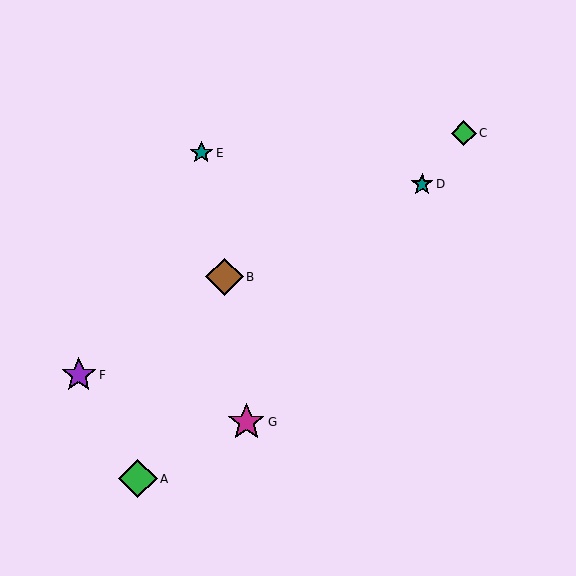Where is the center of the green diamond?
The center of the green diamond is at (464, 133).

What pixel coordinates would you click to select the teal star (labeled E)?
Click at (201, 153) to select the teal star E.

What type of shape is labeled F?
Shape F is a purple star.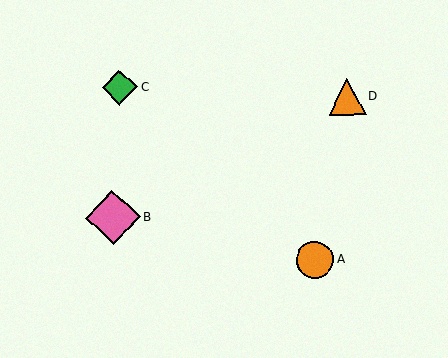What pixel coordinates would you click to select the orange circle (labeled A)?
Click at (315, 260) to select the orange circle A.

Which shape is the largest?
The pink diamond (labeled B) is the largest.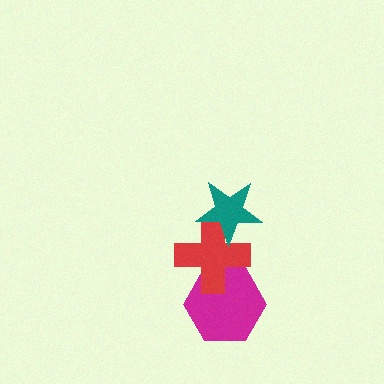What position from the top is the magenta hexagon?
The magenta hexagon is 3rd from the top.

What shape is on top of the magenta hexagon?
The red cross is on top of the magenta hexagon.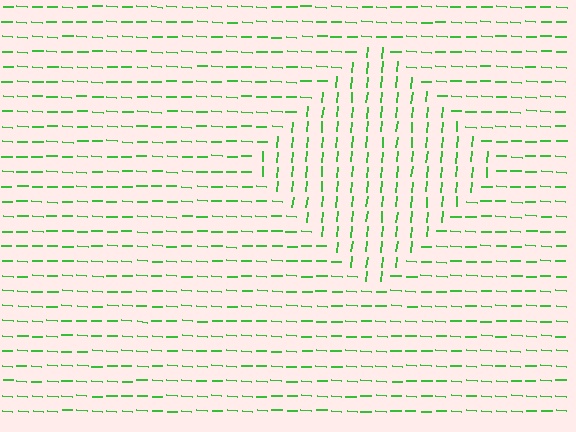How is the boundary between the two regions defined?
The boundary is defined purely by a change in line orientation (approximately 87 degrees difference). All lines are the same color and thickness.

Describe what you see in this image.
The image is filled with small green line segments. A diamond region in the image has lines oriented differently from the surrounding lines, creating a visible texture boundary.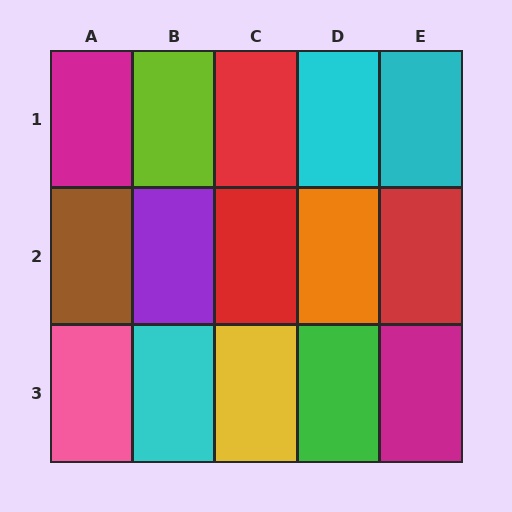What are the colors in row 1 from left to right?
Magenta, lime, red, cyan, cyan.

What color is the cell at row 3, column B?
Cyan.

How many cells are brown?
1 cell is brown.